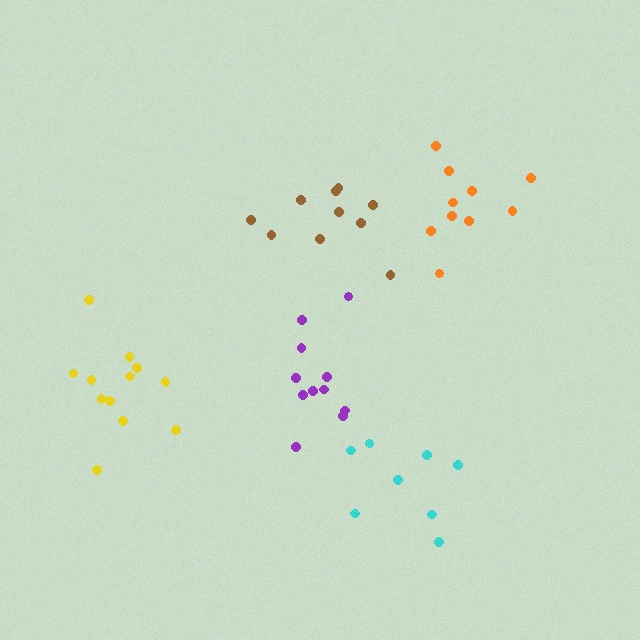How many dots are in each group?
Group 1: 10 dots, Group 2: 11 dots, Group 3: 12 dots, Group 4: 8 dots, Group 5: 10 dots (51 total).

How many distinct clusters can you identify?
There are 5 distinct clusters.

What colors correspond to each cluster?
The clusters are colored: orange, purple, yellow, cyan, brown.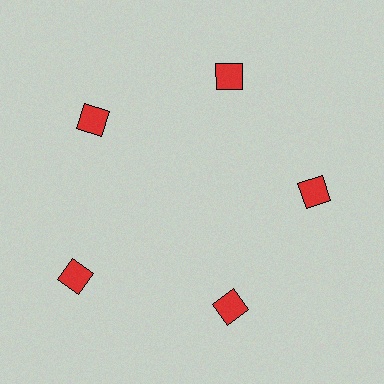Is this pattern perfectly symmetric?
No. The 5 red squares are arranged in a ring, but one element near the 8 o'clock position is pushed outward from the center, breaking the 5-fold rotational symmetry.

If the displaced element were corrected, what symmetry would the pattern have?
It would have 5-fold rotational symmetry — the pattern would map onto itself every 72 degrees.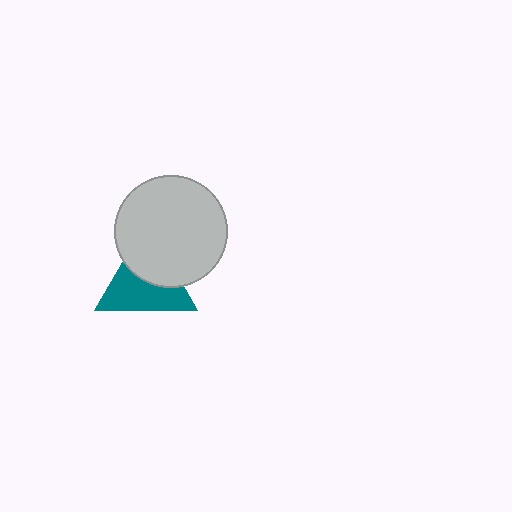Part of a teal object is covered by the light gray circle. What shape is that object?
It is a triangle.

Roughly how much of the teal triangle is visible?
About half of it is visible (roughly 58%).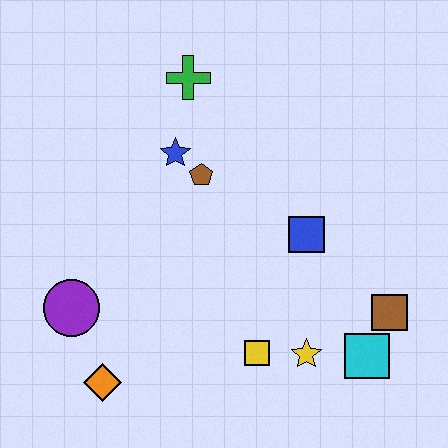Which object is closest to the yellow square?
The yellow star is closest to the yellow square.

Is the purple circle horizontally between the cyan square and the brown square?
No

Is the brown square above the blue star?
No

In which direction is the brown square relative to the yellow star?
The brown square is to the right of the yellow star.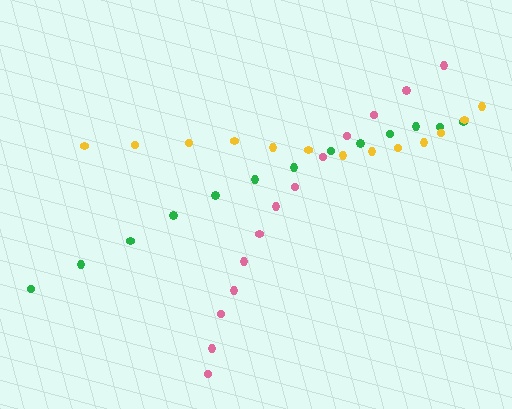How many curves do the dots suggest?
There are 3 distinct paths.